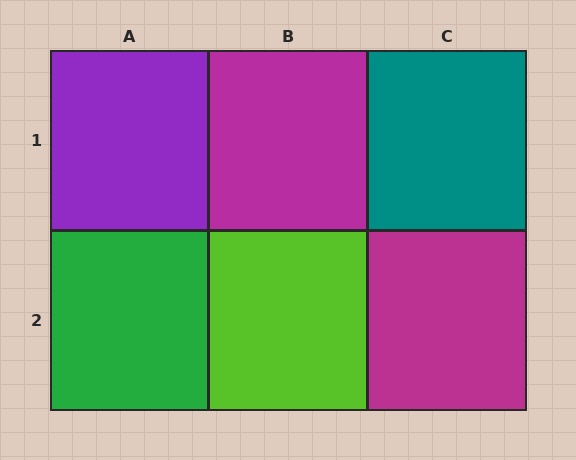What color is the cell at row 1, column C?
Teal.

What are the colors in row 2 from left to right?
Green, lime, magenta.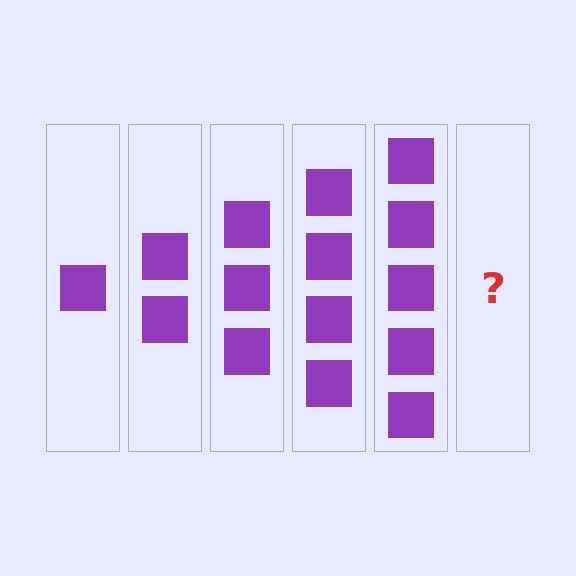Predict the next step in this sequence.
The next step is 6 squares.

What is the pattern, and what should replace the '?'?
The pattern is that each step adds one more square. The '?' should be 6 squares.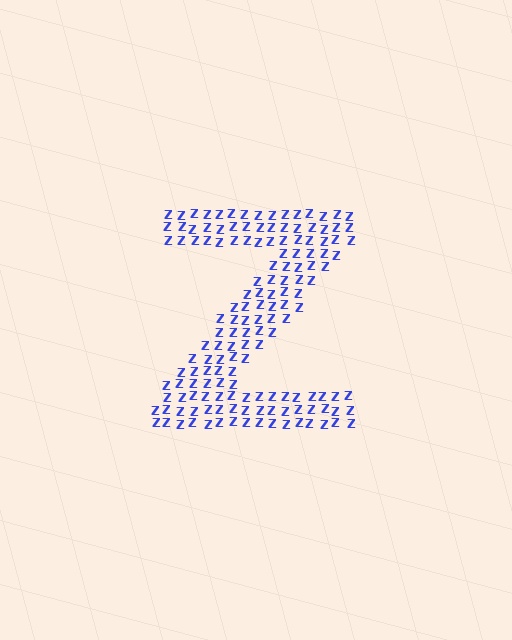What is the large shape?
The large shape is the letter Z.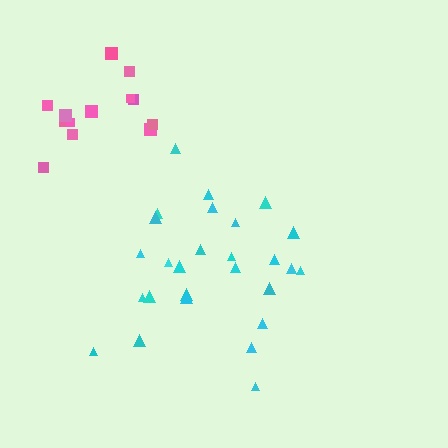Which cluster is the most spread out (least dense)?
Cyan.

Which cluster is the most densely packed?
Pink.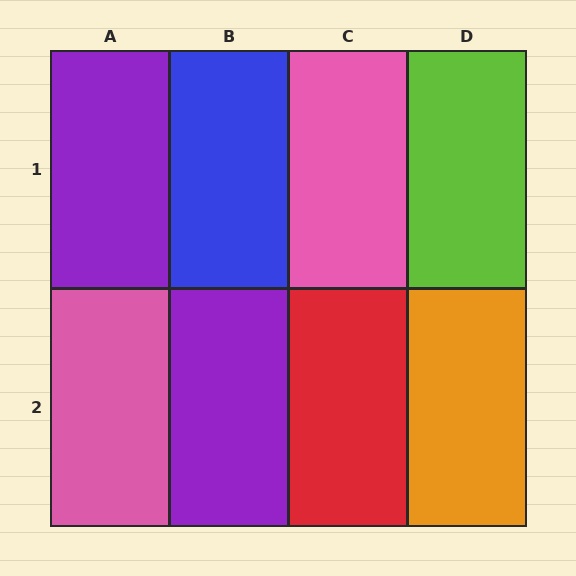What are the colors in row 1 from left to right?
Purple, blue, pink, lime.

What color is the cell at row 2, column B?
Purple.